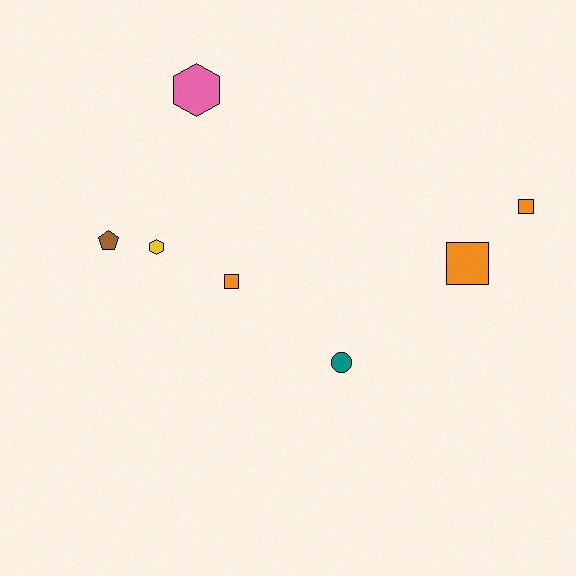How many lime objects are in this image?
There are no lime objects.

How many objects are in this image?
There are 7 objects.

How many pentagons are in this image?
There is 1 pentagon.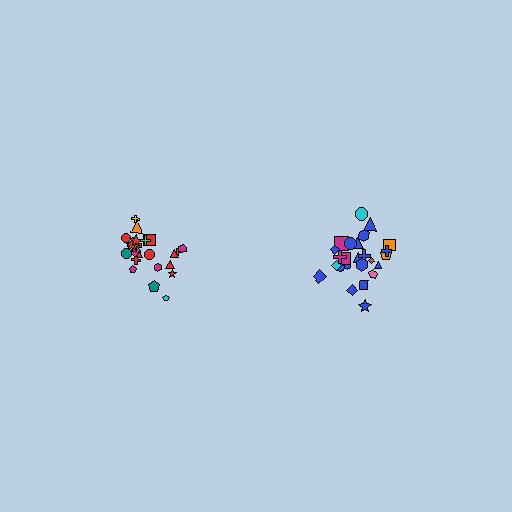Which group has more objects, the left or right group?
The right group.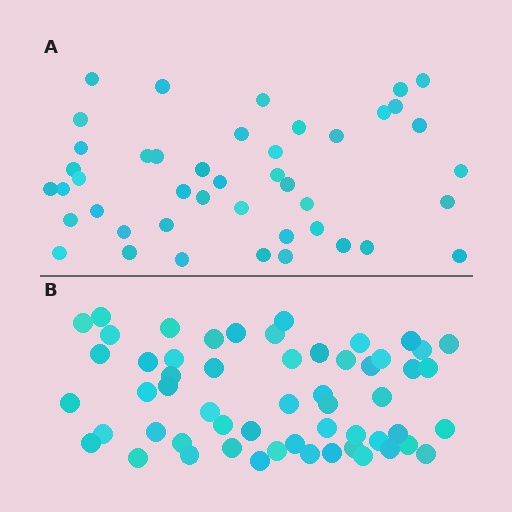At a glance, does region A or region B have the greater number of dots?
Region B (the bottom region) has more dots.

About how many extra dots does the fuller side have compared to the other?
Region B has roughly 12 or so more dots than region A.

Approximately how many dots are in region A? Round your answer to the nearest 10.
About 40 dots. (The exact count is 44, which rounds to 40.)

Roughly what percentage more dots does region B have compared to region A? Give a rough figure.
About 25% more.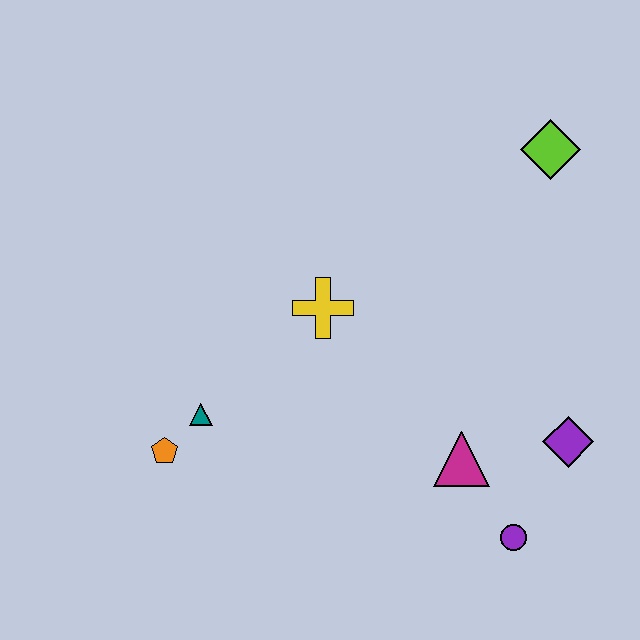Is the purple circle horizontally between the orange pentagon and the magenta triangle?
No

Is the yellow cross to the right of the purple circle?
No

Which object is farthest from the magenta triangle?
The lime diamond is farthest from the magenta triangle.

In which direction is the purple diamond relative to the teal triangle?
The purple diamond is to the right of the teal triangle.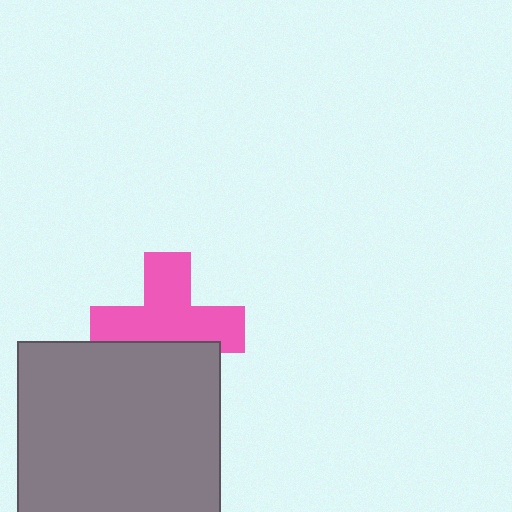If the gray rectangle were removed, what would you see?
You would see the complete pink cross.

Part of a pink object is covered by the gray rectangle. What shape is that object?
It is a cross.